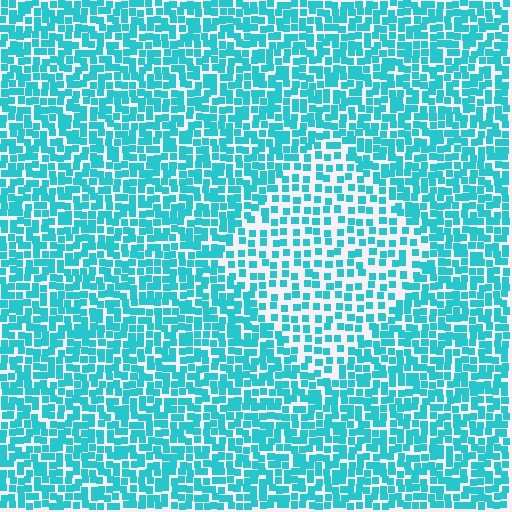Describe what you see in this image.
The image contains small cyan elements arranged at two different densities. A diamond-shaped region is visible where the elements are less densely packed than the surrounding area.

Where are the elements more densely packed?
The elements are more densely packed outside the diamond boundary.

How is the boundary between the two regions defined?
The boundary is defined by a change in element density (approximately 1.8x ratio). All elements are the same color, size, and shape.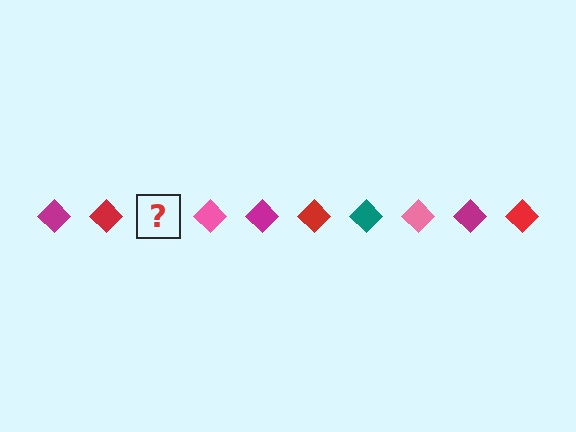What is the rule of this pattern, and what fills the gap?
The rule is that the pattern cycles through magenta, red, teal, pink diamonds. The gap should be filled with a teal diamond.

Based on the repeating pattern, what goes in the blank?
The blank should be a teal diamond.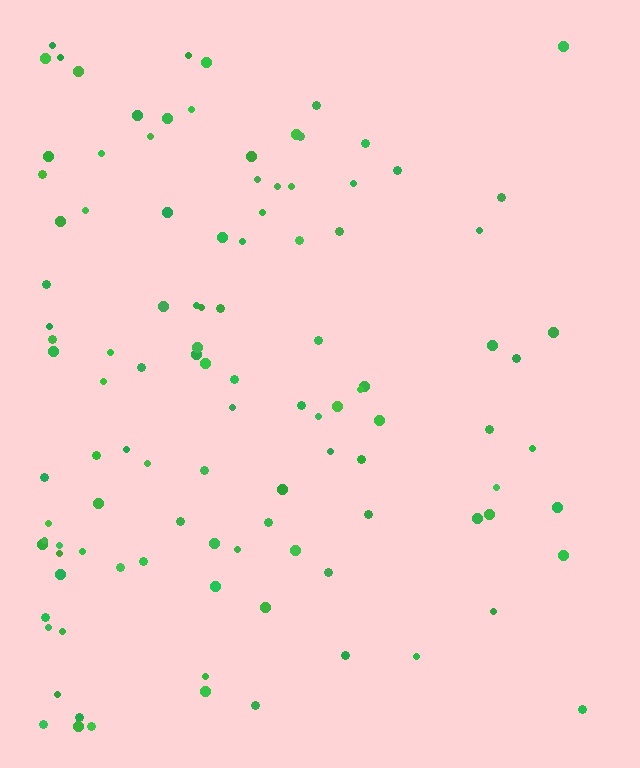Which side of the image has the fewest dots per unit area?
The right.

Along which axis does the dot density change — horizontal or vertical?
Horizontal.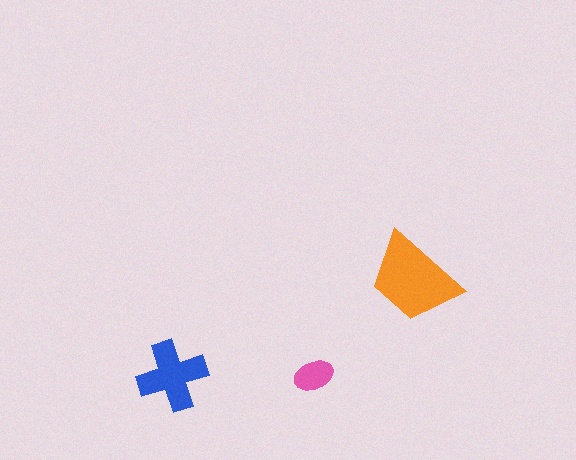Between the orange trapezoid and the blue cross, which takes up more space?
The orange trapezoid.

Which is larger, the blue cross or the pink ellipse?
The blue cross.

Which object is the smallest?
The pink ellipse.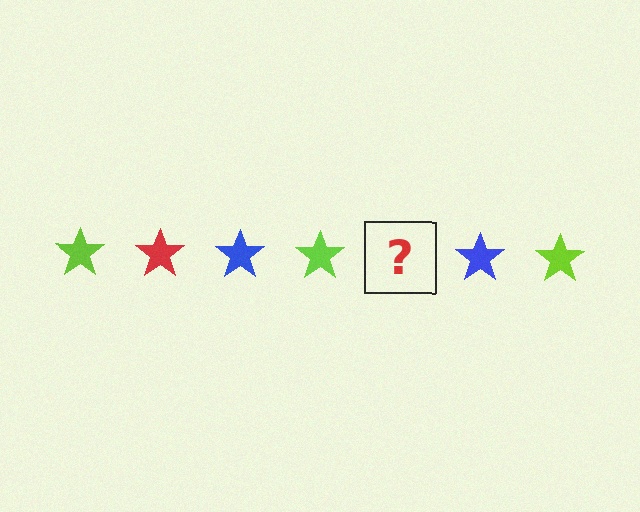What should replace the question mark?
The question mark should be replaced with a red star.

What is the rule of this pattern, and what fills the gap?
The rule is that the pattern cycles through lime, red, blue stars. The gap should be filled with a red star.